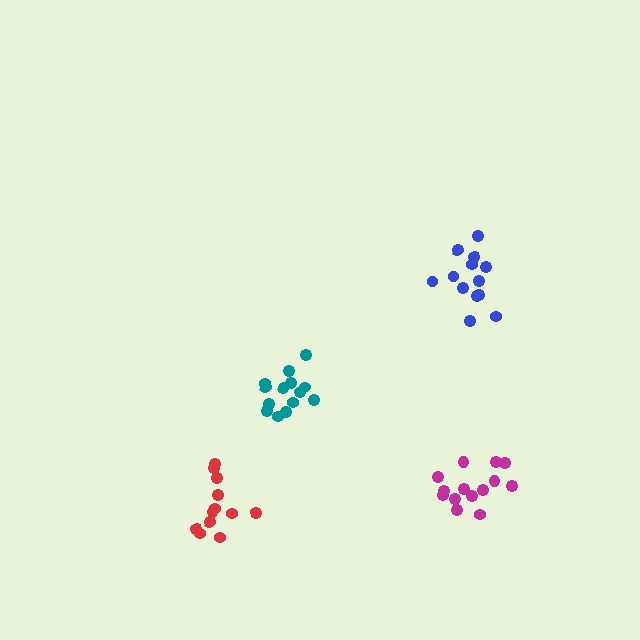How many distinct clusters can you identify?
There are 4 distinct clusters.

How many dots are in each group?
Group 1: 14 dots, Group 2: 14 dots, Group 3: 13 dots, Group 4: 12 dots (53 total).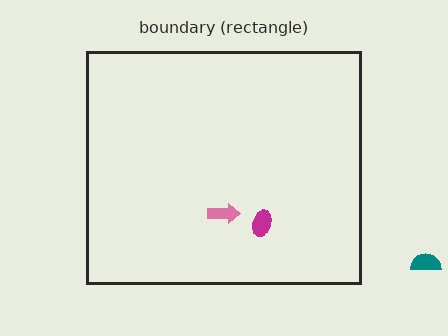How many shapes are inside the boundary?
2 inside, 1 outside.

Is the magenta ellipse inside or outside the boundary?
Inside.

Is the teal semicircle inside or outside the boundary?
Outside.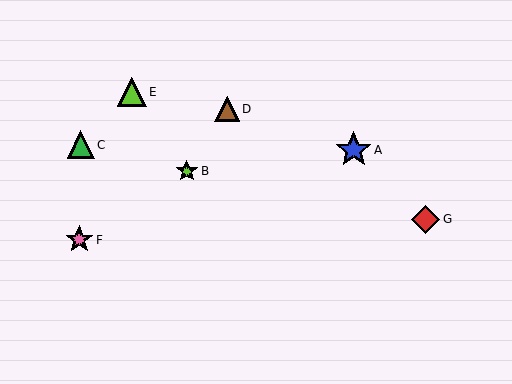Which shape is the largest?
The blue star (labeled A) is the largest.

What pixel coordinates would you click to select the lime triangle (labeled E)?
Click at (132, 92) to select the lime triangle E.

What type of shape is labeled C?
Shape C is a green triangle.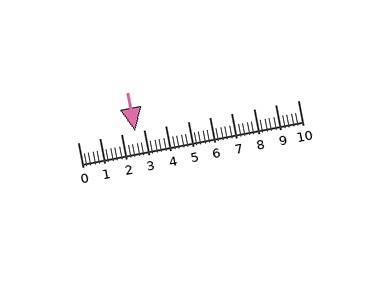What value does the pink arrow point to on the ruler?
The pink arrow points to approximately 2.6.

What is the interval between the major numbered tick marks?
The major tick marks are spaced 1 units apart.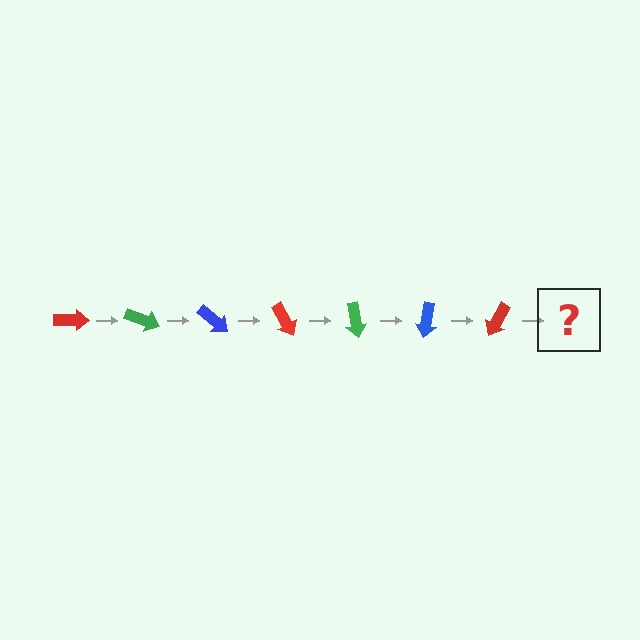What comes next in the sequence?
The next element should be a green arrow, rotated 140 degrees from the start.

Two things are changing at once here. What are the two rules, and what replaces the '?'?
The two rules are that it rotates 20 degrees each step and the color cycles through red, green, and blue. The '?' should be a green arrow, rotated 140 degrees from the start.